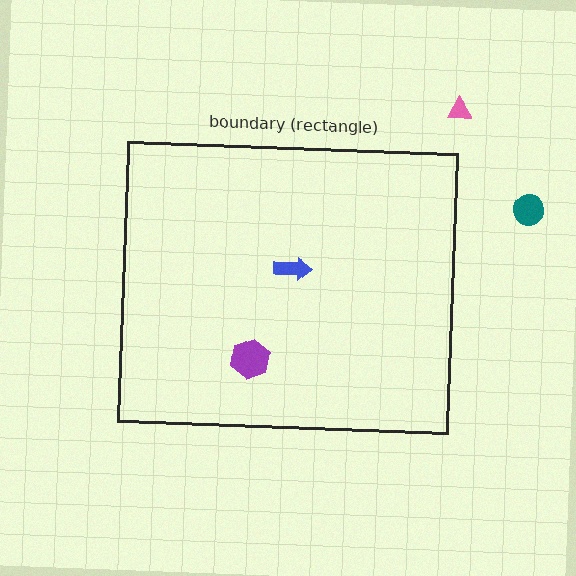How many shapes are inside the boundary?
2 inside, 2 outside.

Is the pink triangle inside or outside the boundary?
Outside.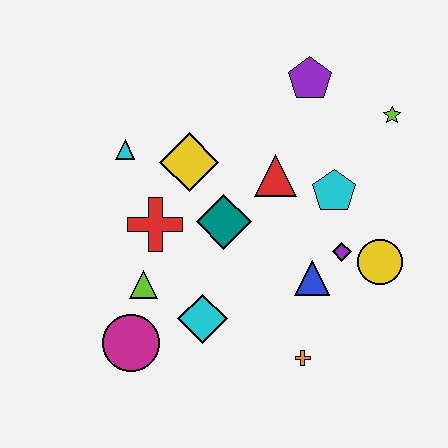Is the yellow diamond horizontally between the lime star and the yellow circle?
No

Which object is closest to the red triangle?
The cyan pentagon is closest to the red triangle.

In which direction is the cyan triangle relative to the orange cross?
The cyan triangle is above the orange cross.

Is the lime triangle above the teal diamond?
No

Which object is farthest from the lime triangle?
The lime star is farthest from the lime triangle.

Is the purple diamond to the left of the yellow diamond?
No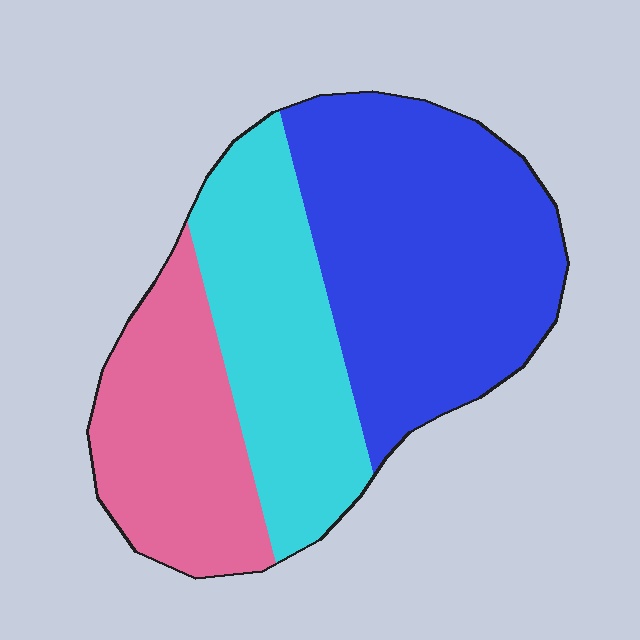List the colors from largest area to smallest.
From largest to smallest: blue, cyan, pink.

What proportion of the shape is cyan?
Cyan covers 29% of the shape.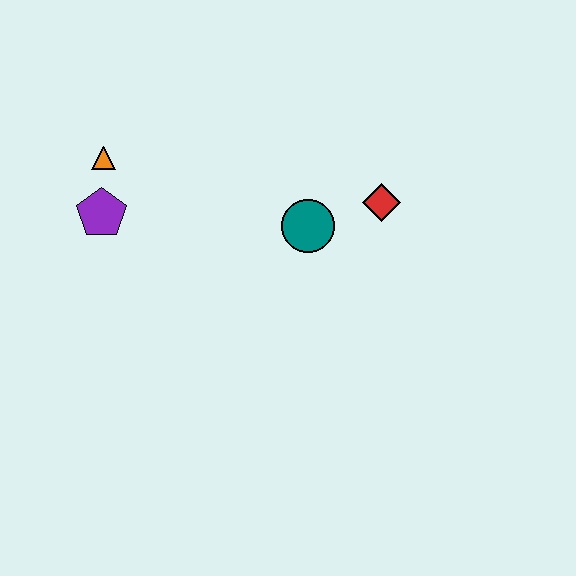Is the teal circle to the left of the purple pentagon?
No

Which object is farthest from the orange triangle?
The red diamond is farthest from the orange triangle.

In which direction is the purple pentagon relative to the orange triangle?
The purple pentagon is below the orange triangle.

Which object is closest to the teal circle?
The red diamond is closest to the teal circle.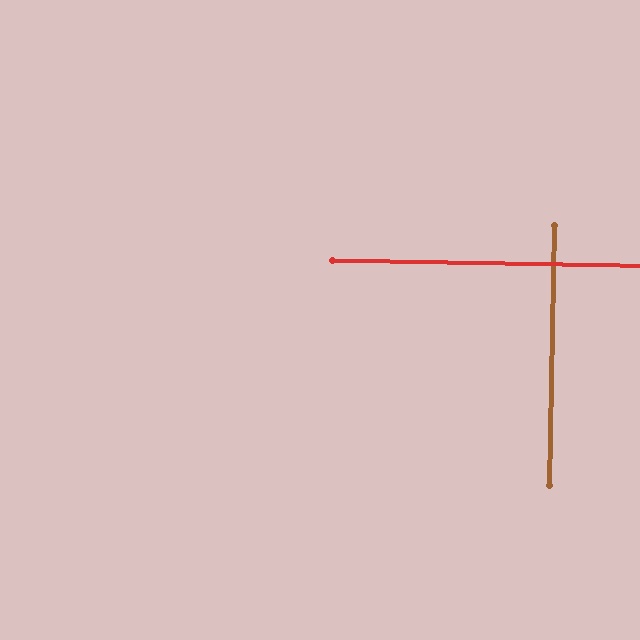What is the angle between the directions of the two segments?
Approximately 90 degrees.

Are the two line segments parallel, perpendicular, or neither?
Perpendicular — they meet at approximately 90°.